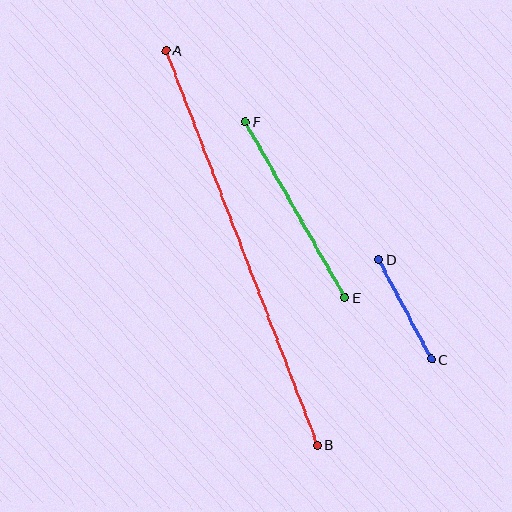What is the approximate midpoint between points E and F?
The midpoint is at approximately (295, 210) pixels.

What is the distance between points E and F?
The distance is approximately 202 pixels.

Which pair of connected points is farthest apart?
Points A and B are farthest apart.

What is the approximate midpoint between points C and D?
The midpoint is at approximately (405, 309) pixels.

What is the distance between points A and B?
The distance is approximately 423 pixels.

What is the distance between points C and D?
The distance is approximately 113 pixels.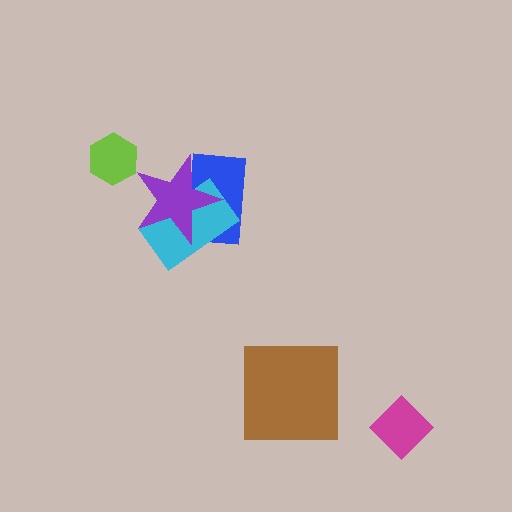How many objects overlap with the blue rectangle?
2 objects overlap with the blue rectangle.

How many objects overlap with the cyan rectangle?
2 objects overlap with the cyan rectangle.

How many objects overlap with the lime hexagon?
0 objects overlap with the lime hexagon.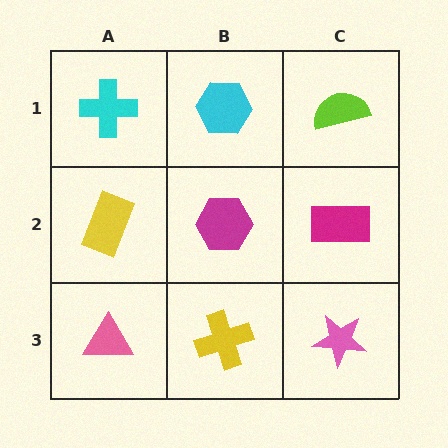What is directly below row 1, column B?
A magenta hexagon.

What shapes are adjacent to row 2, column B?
A cyan hexagon (row 1, column B), a yellow cross (row 3, column B), a yellow rectangle (row 2, column A), a magenta rectangle (row 2, column C).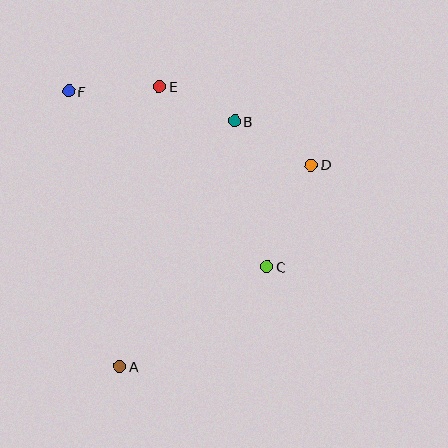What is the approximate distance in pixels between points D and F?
The distance between D and F is approximately 253 pixels.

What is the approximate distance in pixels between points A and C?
The distance between A and C is approximately 178 pixels.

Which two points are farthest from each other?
Points A and E are farthest from each other.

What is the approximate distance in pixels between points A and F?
The distance between A and F is approximately 280 pixels.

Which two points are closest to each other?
Points B and E are closest to each other.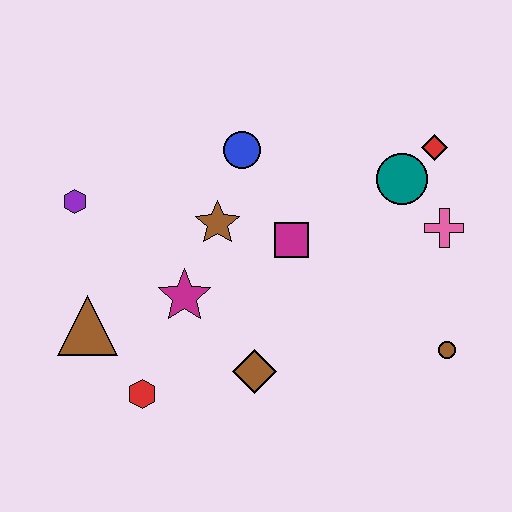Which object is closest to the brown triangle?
The red hexagon is closest to the brown triangle.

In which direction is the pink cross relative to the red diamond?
The pink cross is below the red diamond.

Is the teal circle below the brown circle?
No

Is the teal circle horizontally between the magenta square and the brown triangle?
No